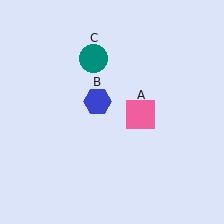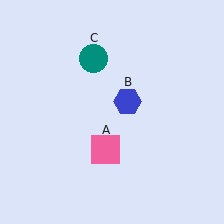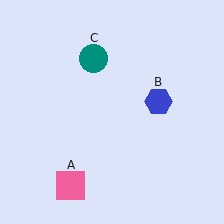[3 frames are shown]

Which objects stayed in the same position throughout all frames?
Teal circle (object C) remained stationary.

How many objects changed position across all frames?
2 objects changed position: pink square (object A), blue hexagon (object B).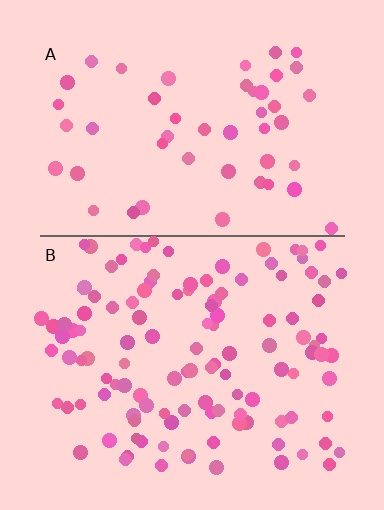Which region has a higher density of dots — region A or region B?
B (the bottom).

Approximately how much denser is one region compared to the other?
Approximately 2.5× — region B over region A.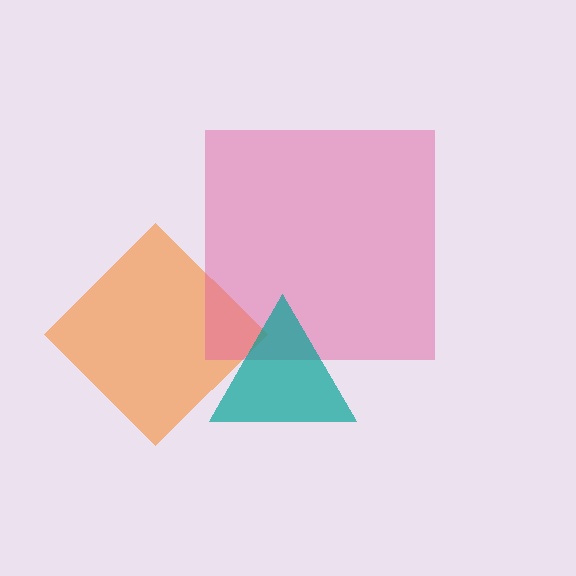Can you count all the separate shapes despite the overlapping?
Yes, there are 3 separate shapes.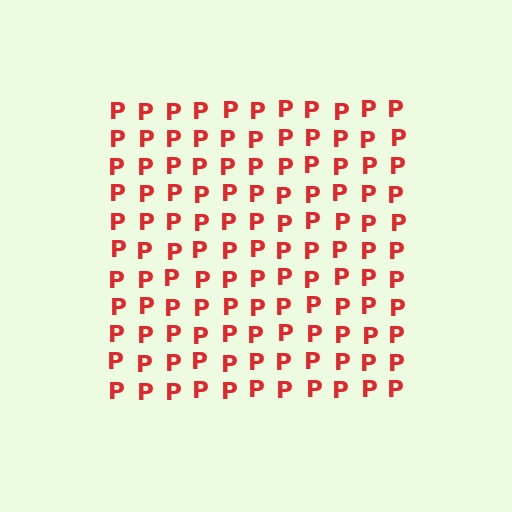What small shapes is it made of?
It is made of small letter P's.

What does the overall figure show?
The overall figure shows a square.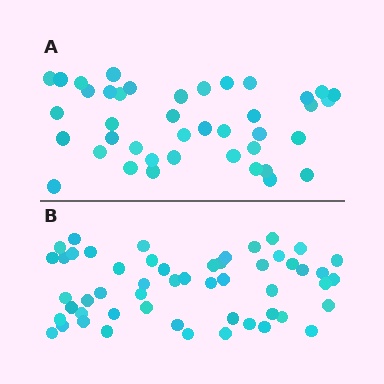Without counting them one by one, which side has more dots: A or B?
Region B (the bottom region) has more dots.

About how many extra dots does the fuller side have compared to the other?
Region B has roughly 12 or so more dots than region A.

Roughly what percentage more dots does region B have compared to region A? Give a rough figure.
About 30% more.